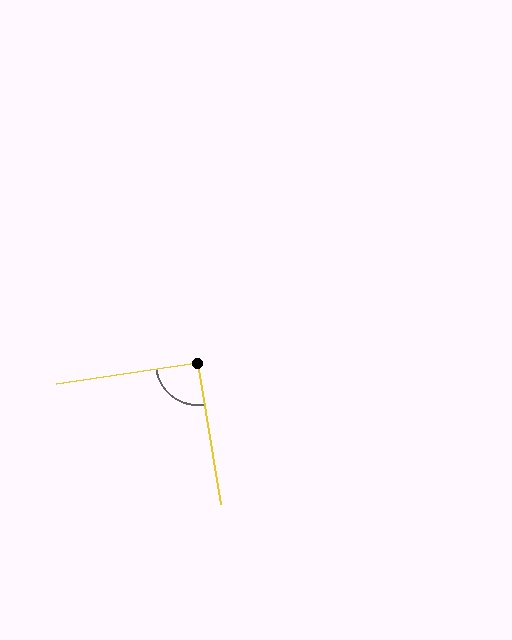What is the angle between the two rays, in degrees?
Approximately 91 degrees.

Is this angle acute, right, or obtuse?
It is approximately a right angle.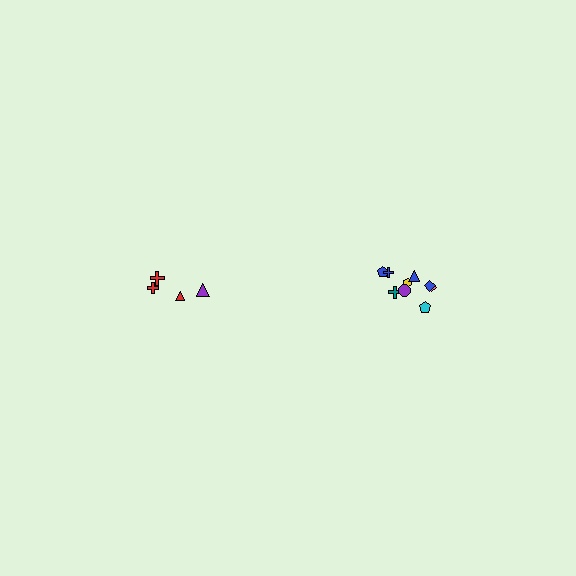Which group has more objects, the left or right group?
The right group.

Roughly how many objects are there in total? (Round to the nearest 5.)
Roughly 15 objects in total.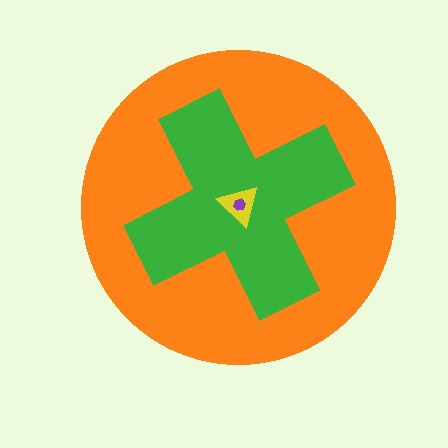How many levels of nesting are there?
4.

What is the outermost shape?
The orange circle.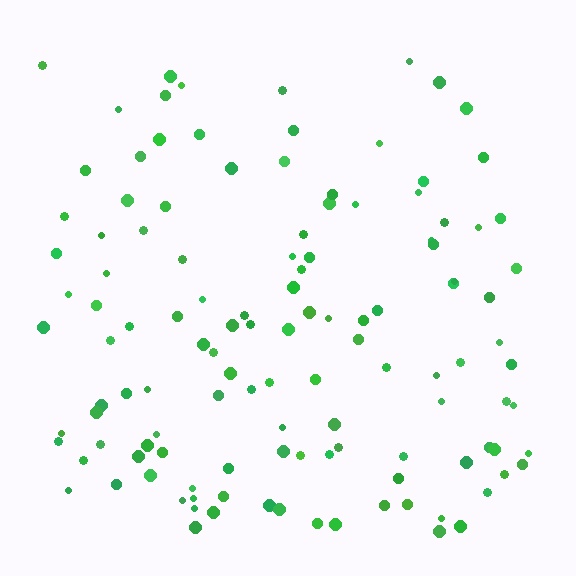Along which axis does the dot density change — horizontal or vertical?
Vertical.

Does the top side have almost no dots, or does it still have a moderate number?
Still a moderate number, just noticeably fewer than the bottom.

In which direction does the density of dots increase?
From top to bottom, with the bottom side densest.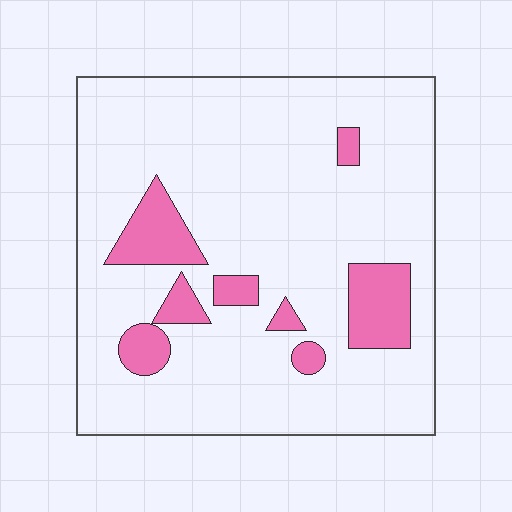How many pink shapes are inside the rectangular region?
8.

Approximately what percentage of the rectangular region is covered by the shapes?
Approximately 15%.